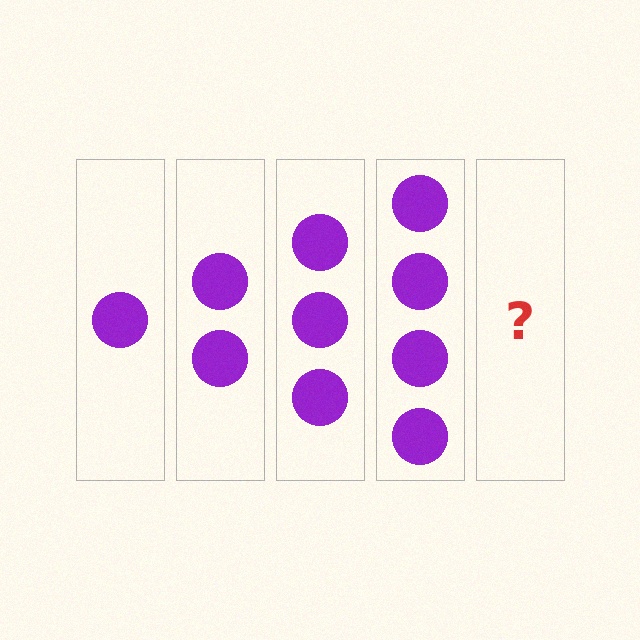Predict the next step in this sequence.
The next step is 5 circles.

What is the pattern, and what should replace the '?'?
The pattern is that each step adds one more circle. The '?' should be 5 circles.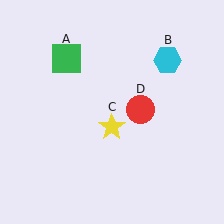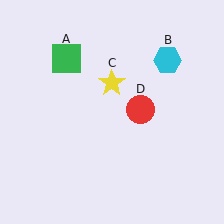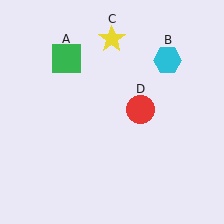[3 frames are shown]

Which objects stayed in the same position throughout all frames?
Green square (object A) and cyan hexagon (object B) and red circle (object D) remained stationary.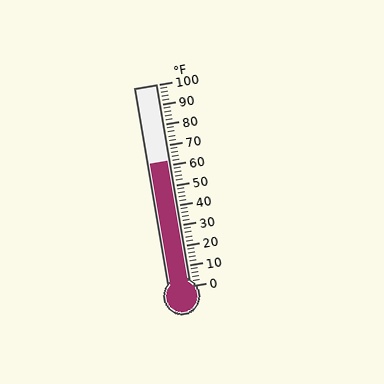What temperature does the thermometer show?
The thermometer shows approximately 62°F.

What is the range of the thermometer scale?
The thermometer scale ranges from 0°F to 100°F.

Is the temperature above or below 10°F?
The temperature is above 10°F.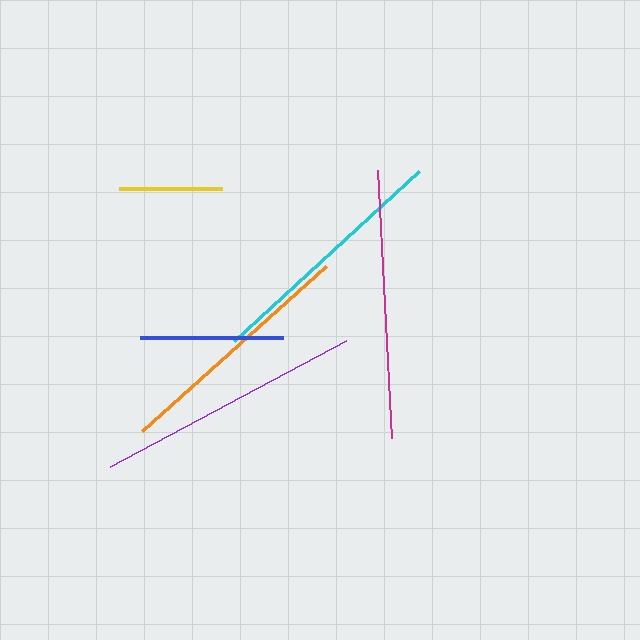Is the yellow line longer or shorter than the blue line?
The blue line is longer than the yellow line.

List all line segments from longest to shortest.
From longest to shortest: magenta, purple, cyan, orange, blue, yellow.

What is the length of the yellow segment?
The yellow segment is approximately 103 pixels long.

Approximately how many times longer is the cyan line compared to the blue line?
The cyan line is approximately 1.8 times the length of the blue line.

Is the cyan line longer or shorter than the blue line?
The cyan line is longer than the blue line.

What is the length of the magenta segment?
The magenta segment is approximately 269 pixels long.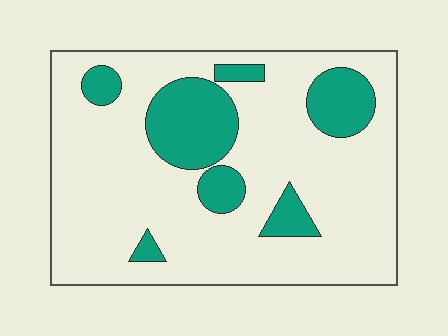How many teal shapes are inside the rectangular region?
7.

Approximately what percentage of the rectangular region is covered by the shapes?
Approximately 20%.